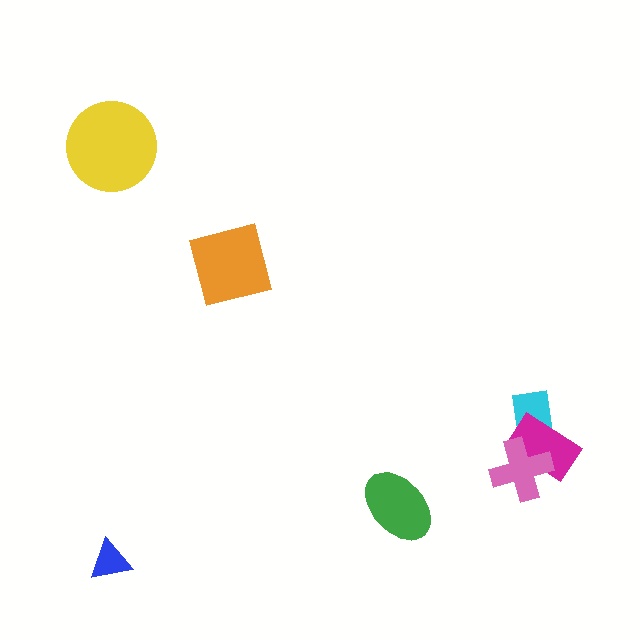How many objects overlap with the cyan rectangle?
2 objects overlap with the cyan rectangle.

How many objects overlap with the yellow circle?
0 objects overlap with the yellow circle.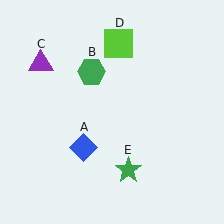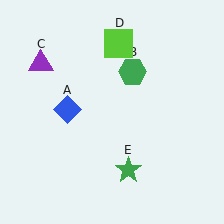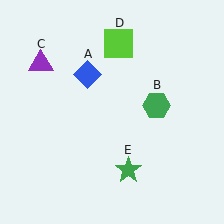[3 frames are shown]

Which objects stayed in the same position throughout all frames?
Purple triangle (object C) and lime square (object D) and green star (object E) remained stationary.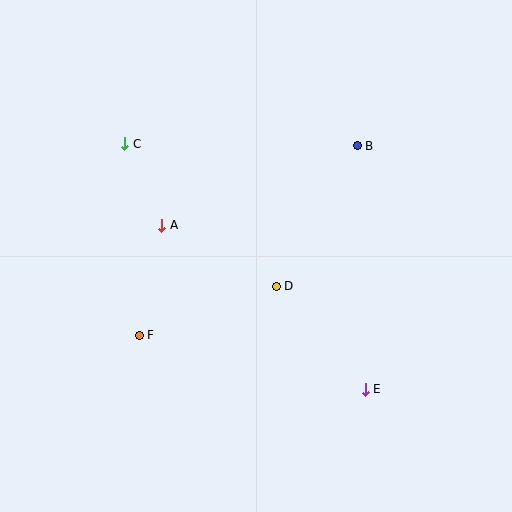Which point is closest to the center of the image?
Point D at (276, 286) is closest to the center.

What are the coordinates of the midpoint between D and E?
The midpoint between D and E is at (321, 338).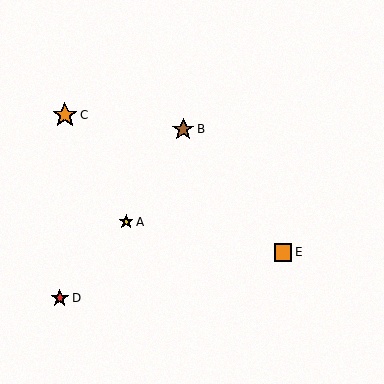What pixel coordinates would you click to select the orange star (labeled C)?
Click at (65, 115) to select the orange star C.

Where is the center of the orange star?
The center of the orange star is at (65, 115).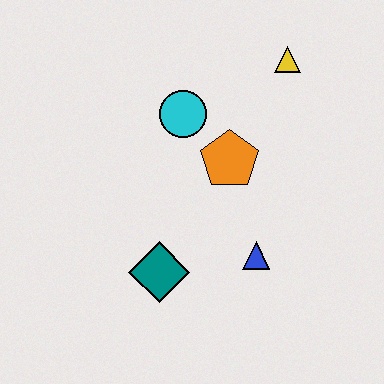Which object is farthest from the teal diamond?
The yellow triangle is farthest from the teal diamond.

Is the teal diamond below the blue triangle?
Yes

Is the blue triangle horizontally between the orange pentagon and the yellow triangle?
Yes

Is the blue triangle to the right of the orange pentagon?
Yes